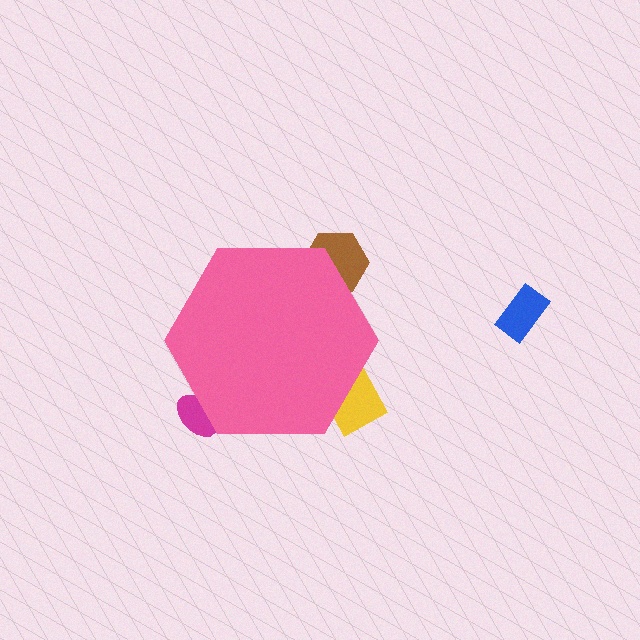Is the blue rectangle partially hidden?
No, the blue rectangle is fully visible.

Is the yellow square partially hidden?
Yes, the yellow square is partially hidden behind the pink hexagon.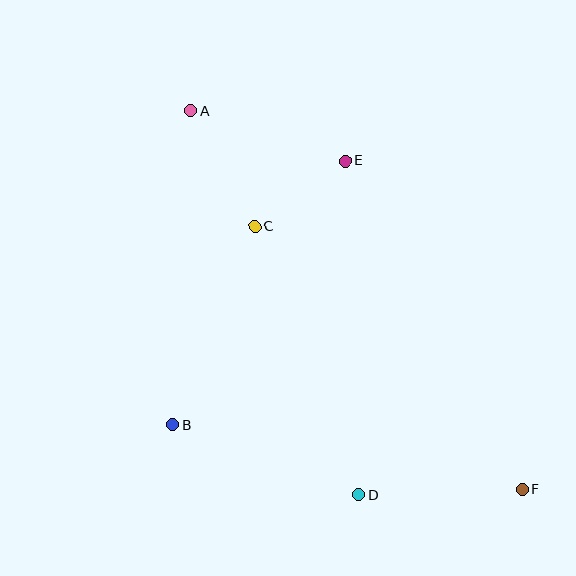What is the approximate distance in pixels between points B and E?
The distance between B and E is approximately 315 pixels.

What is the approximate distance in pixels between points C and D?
The distance between C and D is approximately 288 pixels.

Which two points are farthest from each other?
Points A and F are farthest from each other.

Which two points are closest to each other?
Points C and E are closest to each other.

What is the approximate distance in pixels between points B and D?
The distance between B and D is approximately 198 pixels.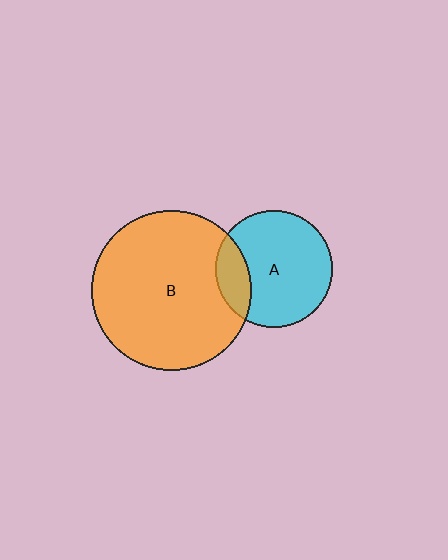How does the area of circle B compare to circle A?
Approximately 1.9 times.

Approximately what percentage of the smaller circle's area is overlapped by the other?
Approximately 20%.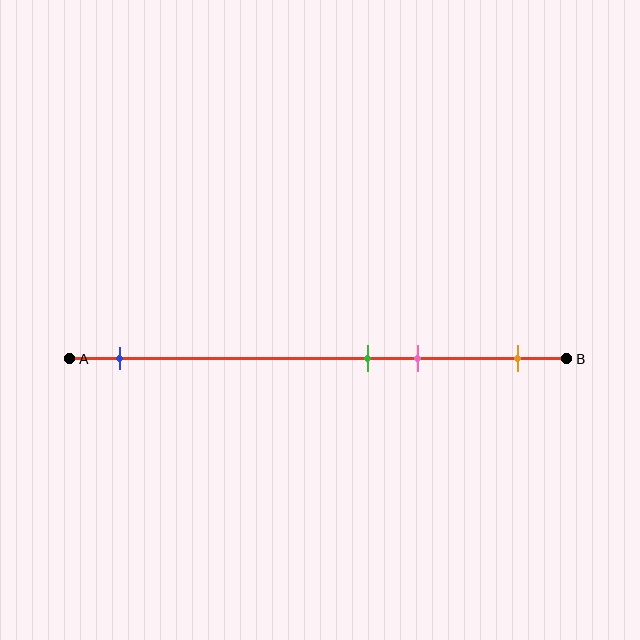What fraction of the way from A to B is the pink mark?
The pink mark is approximately 70% (0.7) of the way from A to B.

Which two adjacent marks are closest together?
The green and pink marks are the closest adjacent pair.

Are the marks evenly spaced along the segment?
No, the marks are not evenly spaced.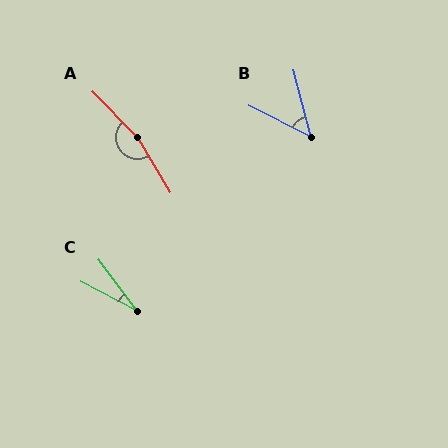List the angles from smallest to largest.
C (26°), B (48°), A (166°).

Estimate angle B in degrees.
Approximately 48 degrees.